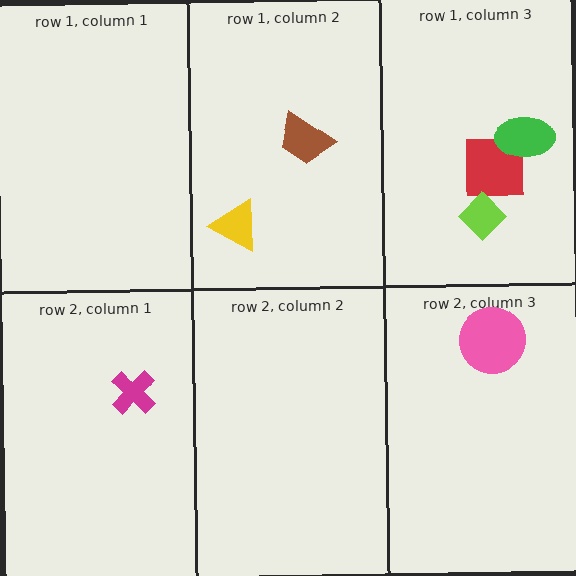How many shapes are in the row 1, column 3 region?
3.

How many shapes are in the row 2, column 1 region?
1.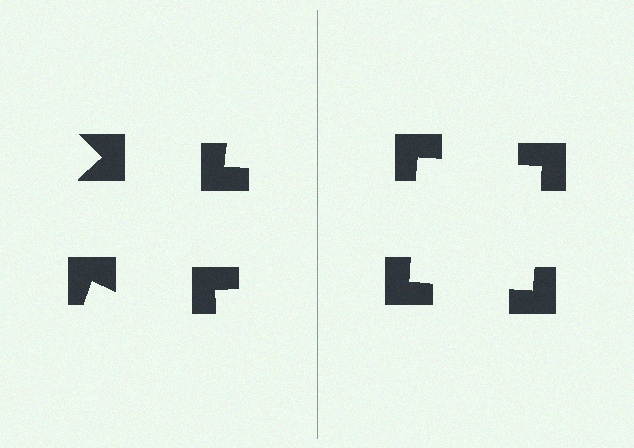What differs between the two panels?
The notched squares are positioned identically on both sides; only the wedge orientations differ. On the right they align to a square; on the left they are misaligned.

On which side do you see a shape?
An illusory square appears on the right side. On the left side the wedge cuts are rotated, so no coherent shape forms.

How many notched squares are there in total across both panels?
8 — 4 on each side.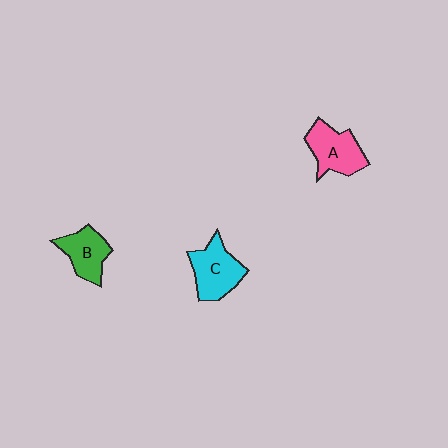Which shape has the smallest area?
Shape B (green).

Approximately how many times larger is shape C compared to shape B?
Approximately 1.2 times.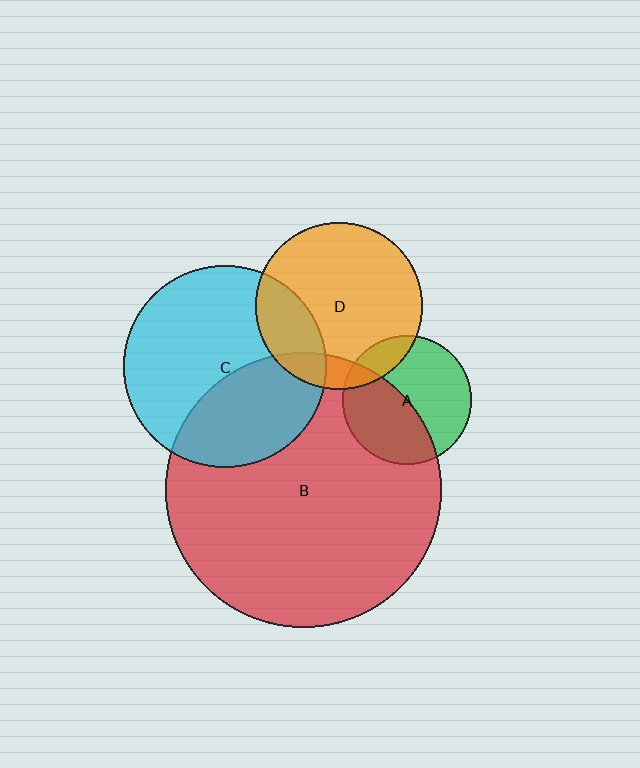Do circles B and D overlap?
Yes.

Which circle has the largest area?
Circle B (red).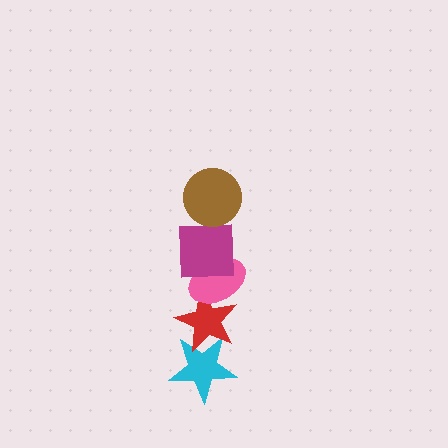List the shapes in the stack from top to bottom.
From top to bottom: the brown circle, the magenta square, the pink ellipse, the red star, the cyan star.